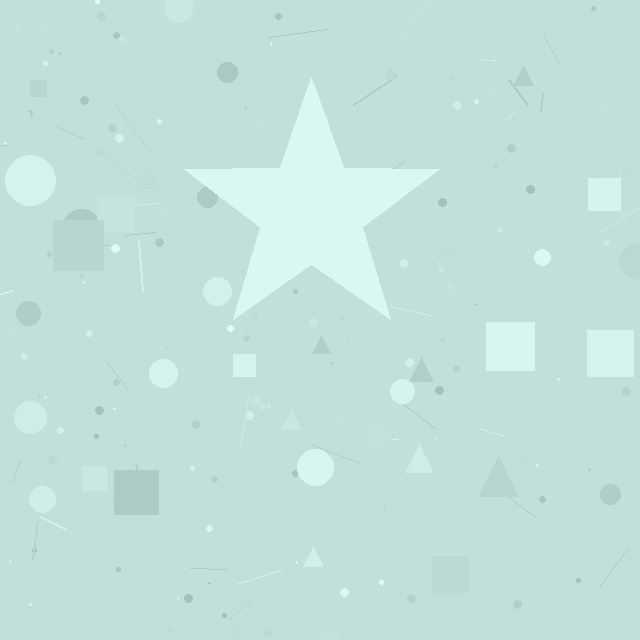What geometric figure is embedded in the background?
A star is embedded in the background.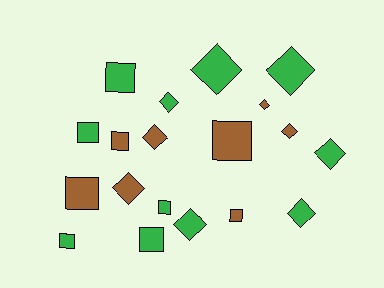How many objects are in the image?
There are 19 objects.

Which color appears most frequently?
Green, with 11 objects.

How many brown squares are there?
There are 4 brown squares.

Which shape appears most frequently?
Diamond, with 10 objects.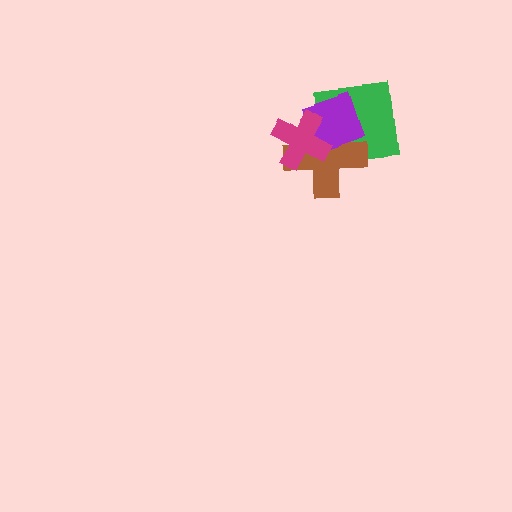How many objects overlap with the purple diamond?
3 objects overlap with the purple diamond.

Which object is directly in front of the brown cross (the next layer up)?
The purple diamond is directly in front of the brown cross.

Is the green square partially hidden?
Yes, it is partially covered by another shape.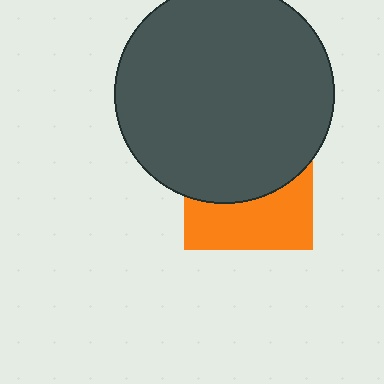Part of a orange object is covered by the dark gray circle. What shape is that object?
It is a square.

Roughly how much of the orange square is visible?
A small part of it is visible (roughly 43%).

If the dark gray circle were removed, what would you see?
You would see the complete orange square.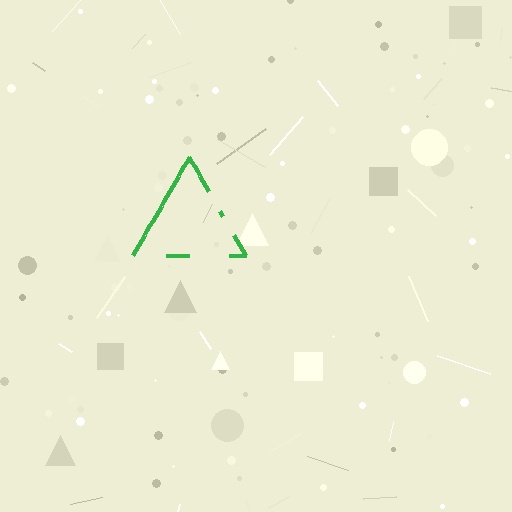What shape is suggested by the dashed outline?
The dashed outline suggests a triangle.